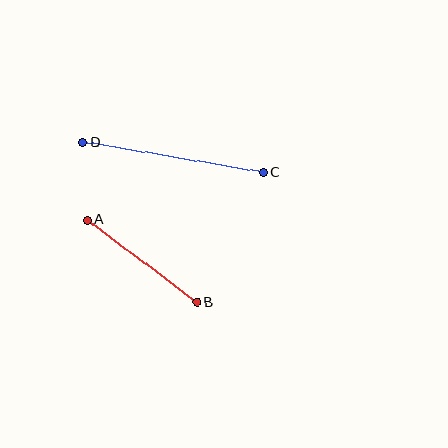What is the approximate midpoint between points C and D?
The midpoint is at approximately (173, 157) pixels.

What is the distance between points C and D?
The distance is approximately 182 pixels.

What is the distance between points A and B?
The distance is approximately 137 pixels.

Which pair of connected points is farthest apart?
Points C and D are farthest apart.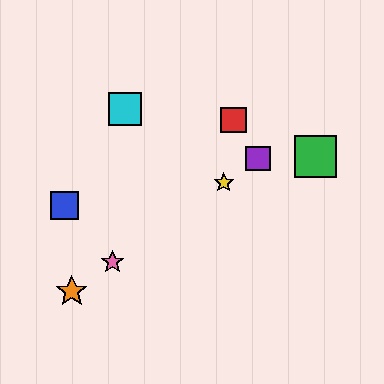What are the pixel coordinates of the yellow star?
The yellow star is at (224, 183).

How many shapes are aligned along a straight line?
4 shapes (the yellow star, the purple square, the orange star, the pink star) are aligned along a straight line.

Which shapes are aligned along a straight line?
The yellow star, the purple square, the orange star, the pink star are aligned along a straight line.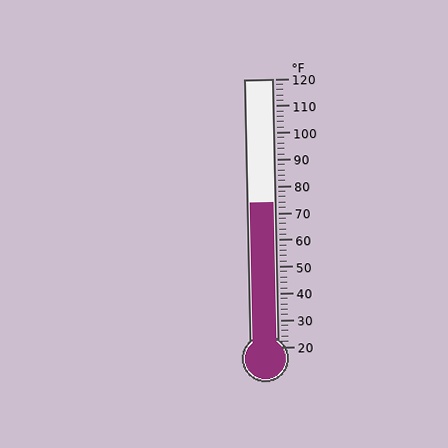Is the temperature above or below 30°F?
The temperature is above 30°F.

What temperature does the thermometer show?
The thermometer shows approximately 74°F.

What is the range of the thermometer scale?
The thermometer scale ranges from 20°F to 120°F.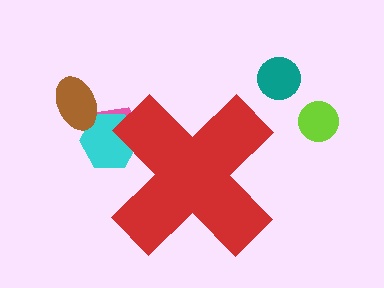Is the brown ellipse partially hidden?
No, the brown ellipse is fully visible.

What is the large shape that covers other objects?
A red cross.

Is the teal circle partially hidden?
No, the teal circle is fully visible.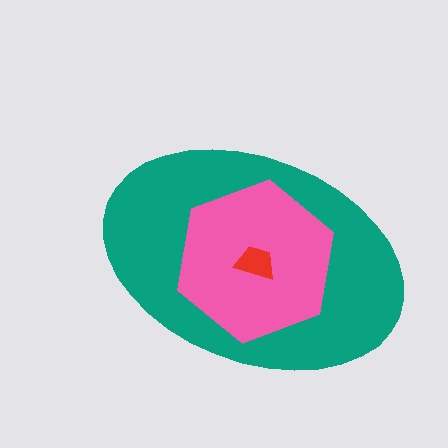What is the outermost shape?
The teal ellipse.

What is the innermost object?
The red trapezoid.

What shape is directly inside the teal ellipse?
The pink hexagon.